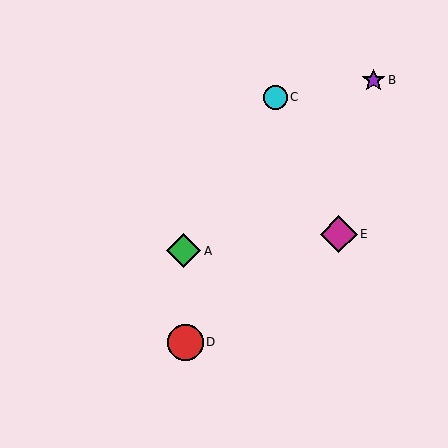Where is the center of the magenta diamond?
The center of the magenta diamond is at (339, 234).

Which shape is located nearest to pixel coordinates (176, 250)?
The green diamond (labeled A) at (184, 251) is nearest to that location.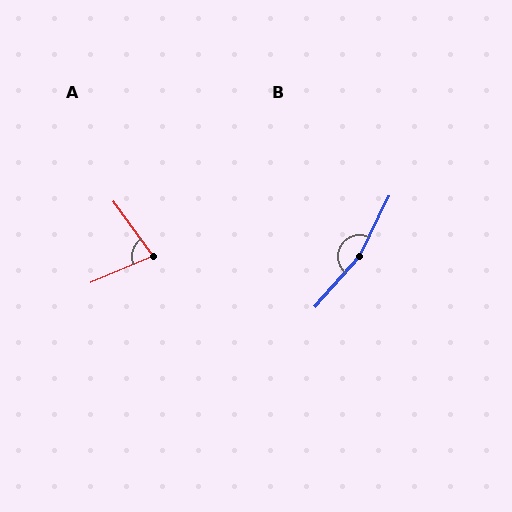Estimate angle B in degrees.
Approximately 165 degrees.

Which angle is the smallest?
A, at approximately 77 degrees.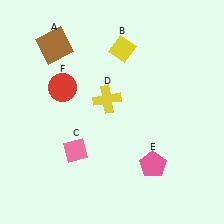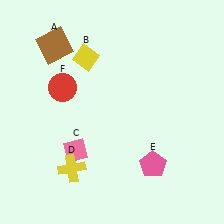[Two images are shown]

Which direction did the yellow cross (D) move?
The yellow cross (D) moved down.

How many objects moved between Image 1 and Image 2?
2 objects moved between the two images.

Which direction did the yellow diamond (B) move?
The yellow diamond (B) moved left.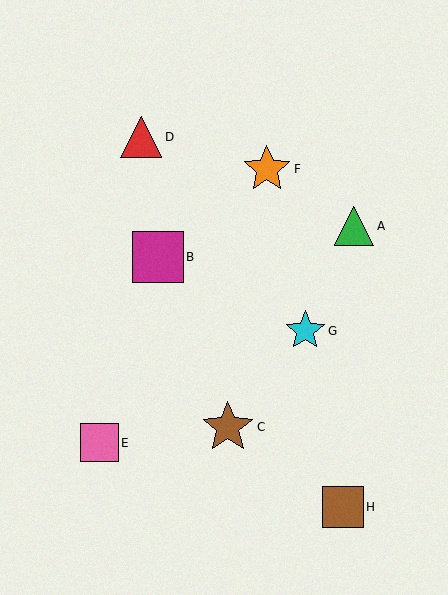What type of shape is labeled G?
Shape G is a cyan star.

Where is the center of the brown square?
The center of the brown square is at (343, 507).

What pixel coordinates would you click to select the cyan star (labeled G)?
Click at (305, 331) to select the cyan star G.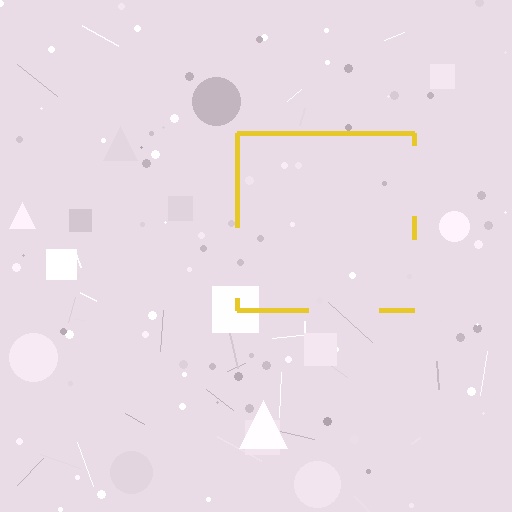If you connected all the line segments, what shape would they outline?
They would outline a square.